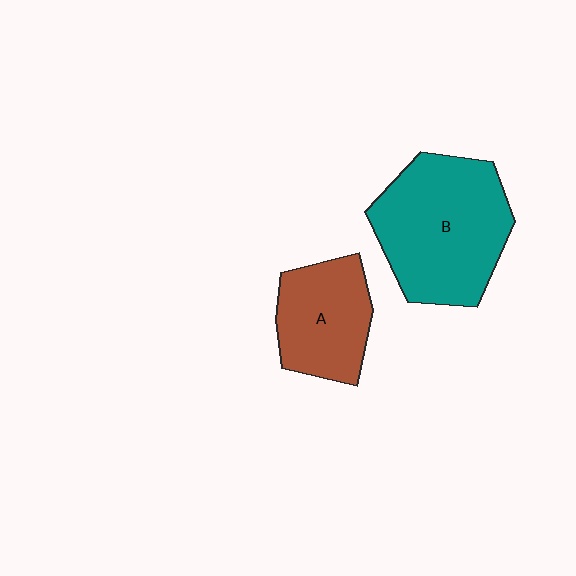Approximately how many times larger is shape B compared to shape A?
Approximately 1.6 times.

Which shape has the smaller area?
Shape A (brown).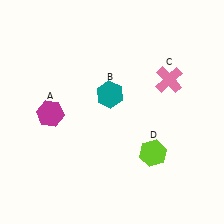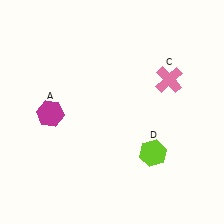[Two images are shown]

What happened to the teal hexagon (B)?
The teal hexagon (B) was removed in Image 2. It was in the top-left area of Image 1.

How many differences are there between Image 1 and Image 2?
There is 1 difference between the two images.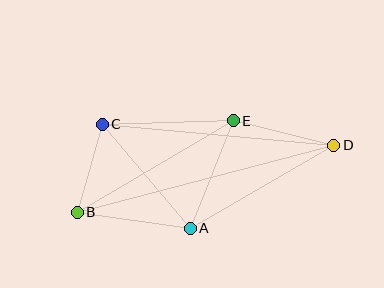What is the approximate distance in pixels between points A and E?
The distance between A and E is approximately 115 pixels.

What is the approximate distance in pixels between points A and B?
The distance between A and B is approximately 114 pixels.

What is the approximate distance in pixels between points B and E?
The distance between B and E is approximately 181 pixels.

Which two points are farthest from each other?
Points B and D are farthest from each other.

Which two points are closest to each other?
Points B and C are closest to each other.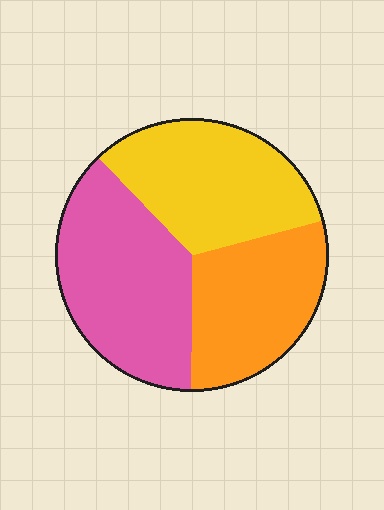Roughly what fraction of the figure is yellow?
Yellow covers 33% of the figure.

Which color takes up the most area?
Pink, at roughly 40%.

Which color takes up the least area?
Orange, at roughly 30%.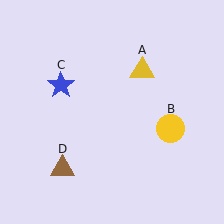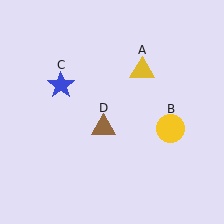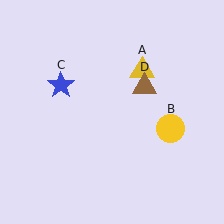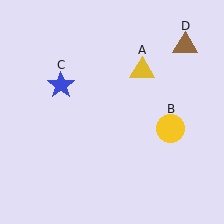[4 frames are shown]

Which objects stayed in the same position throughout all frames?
Yellow triangle (object A) and yellow circle (object B) and blue star (object C) remained stationary.